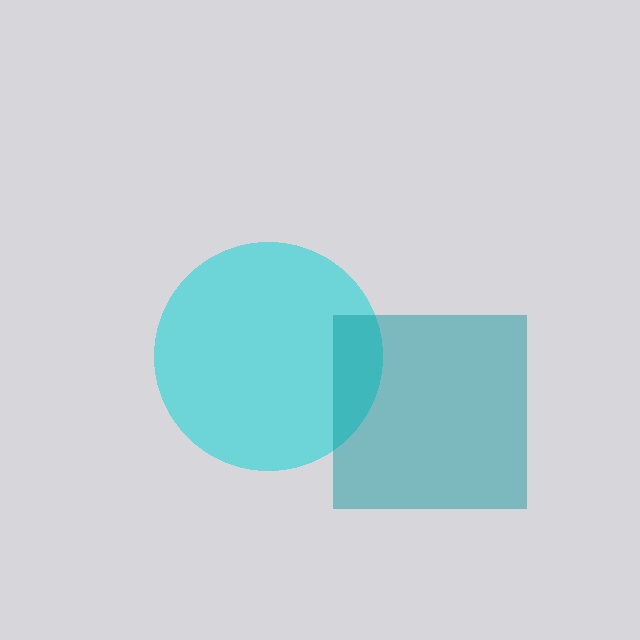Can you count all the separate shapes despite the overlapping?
Yes, there are 2 separate shapes.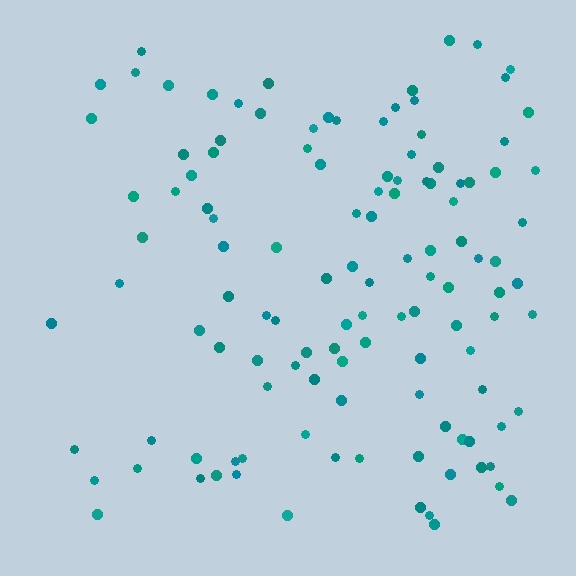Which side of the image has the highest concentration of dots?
The right.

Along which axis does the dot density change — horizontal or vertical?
Horizontal.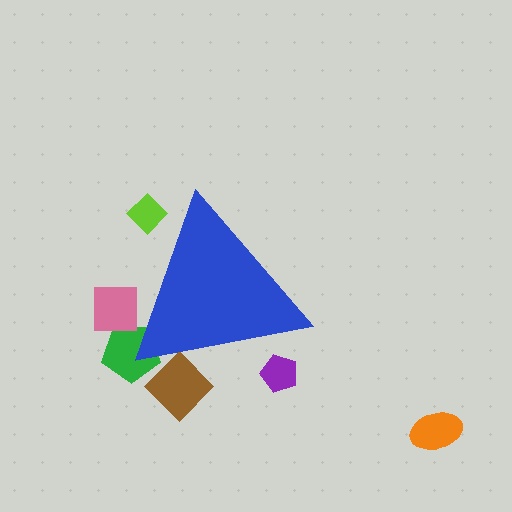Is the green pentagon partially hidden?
Yes, the green pentagon is partially hidden behind the blue triangle.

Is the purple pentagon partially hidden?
Yes, the purple pentagon is partially hidden behind the blue triangle.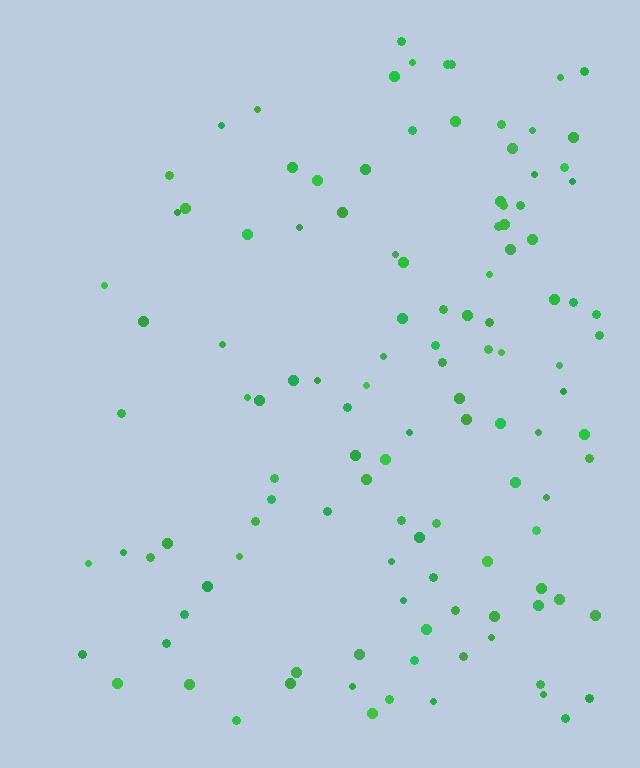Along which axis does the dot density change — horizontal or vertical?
Horizontal.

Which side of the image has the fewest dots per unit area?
The left.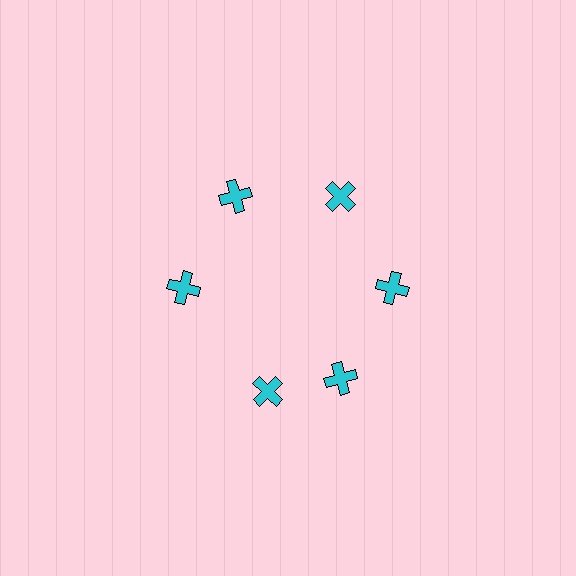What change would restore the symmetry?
The symmetry would be restored by rotating it back into even spacing with its neighbors so that all 6 crosses sit at equal angles and equal distance from the center.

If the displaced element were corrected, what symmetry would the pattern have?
It would have 6-fold rotational symmetry — the pattern would map onto itself every 60 degrees.